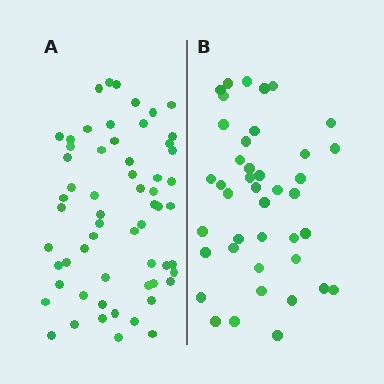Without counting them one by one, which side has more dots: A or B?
Region A (the left region) has more dots.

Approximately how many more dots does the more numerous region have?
Region A has approximately 20 more dots than region B.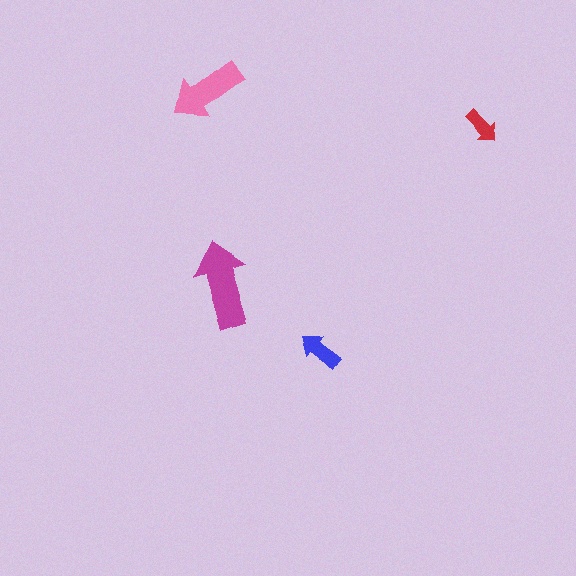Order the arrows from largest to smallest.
the magenta one, the pink one, the blue one, the red one.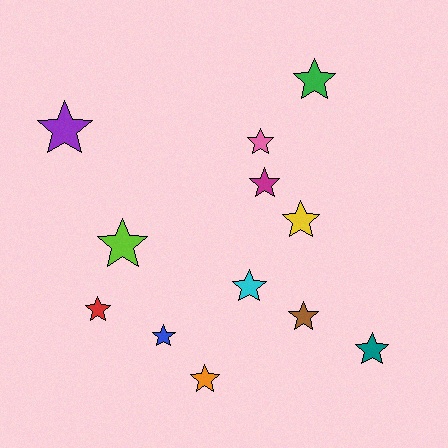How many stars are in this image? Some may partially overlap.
There are 12 stars.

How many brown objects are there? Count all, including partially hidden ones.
There is 1 brown object.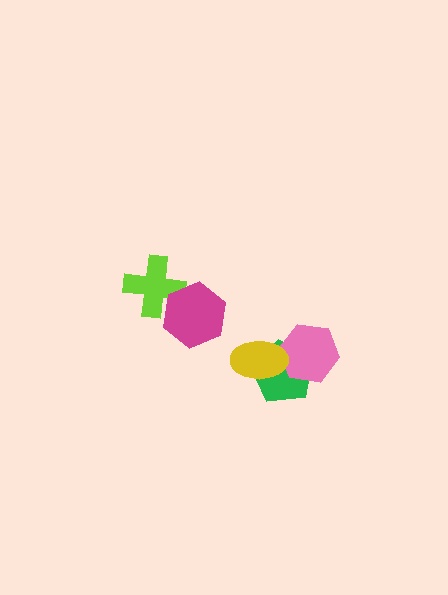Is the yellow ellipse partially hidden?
No, no other shape covers it.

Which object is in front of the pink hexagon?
The yellow ellipse is in front of the pink hexagon.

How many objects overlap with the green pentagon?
2 objects overlap with the green pentagon.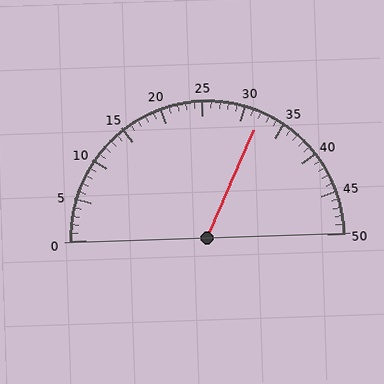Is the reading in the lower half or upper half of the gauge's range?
The reading is in the upper half of the range (0 to 50).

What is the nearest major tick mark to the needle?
The nearest major tick mark is 30.